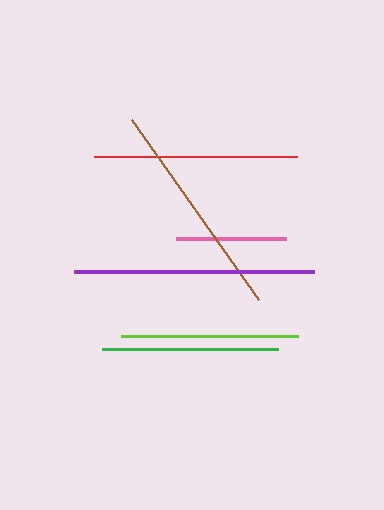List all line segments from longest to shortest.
From longest to shortest: purple, brown, red, lime, green, pink.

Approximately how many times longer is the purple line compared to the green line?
The purple line is approximately 1.4 times the length of the green line.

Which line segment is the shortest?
The pink line is the shortest at approximately 110 pixels.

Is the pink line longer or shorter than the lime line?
The lime line is longer than the pink line.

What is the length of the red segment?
The red segment is approximately 203 pixels long.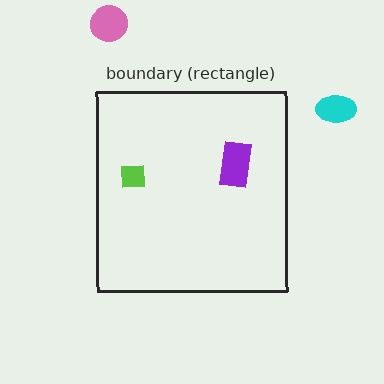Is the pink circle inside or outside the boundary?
Outside.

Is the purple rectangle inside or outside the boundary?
Inside.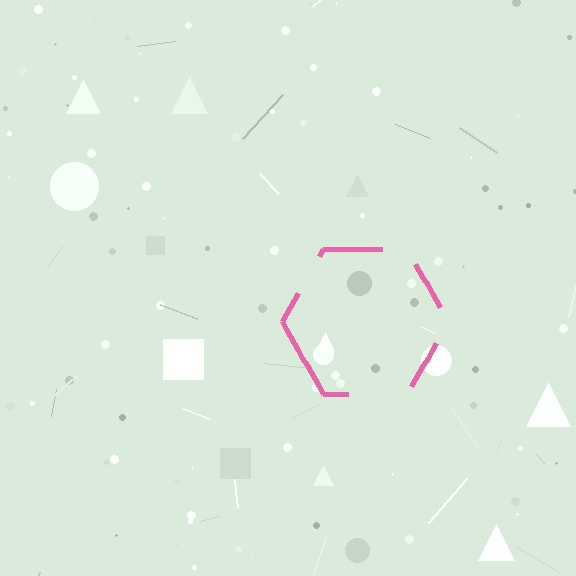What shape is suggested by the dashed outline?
The dashed outline suggests a hexagon.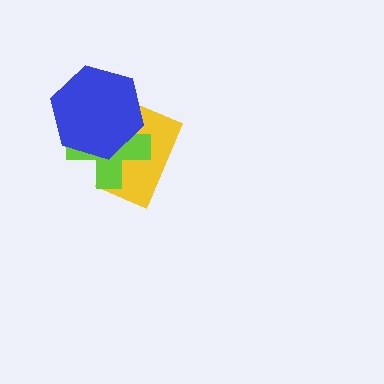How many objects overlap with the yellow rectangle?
2 objects overlap with the yellow rectangle.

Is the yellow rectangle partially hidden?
Yes, it is partially covered by another shape.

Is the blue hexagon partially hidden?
No, no other shape covers it.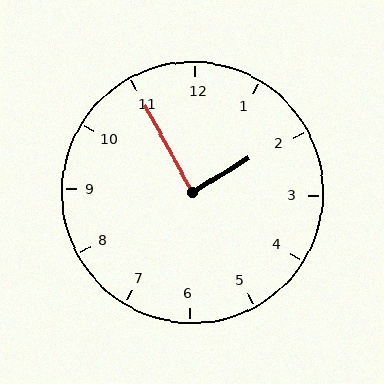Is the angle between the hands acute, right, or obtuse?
It is right.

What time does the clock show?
1:55.